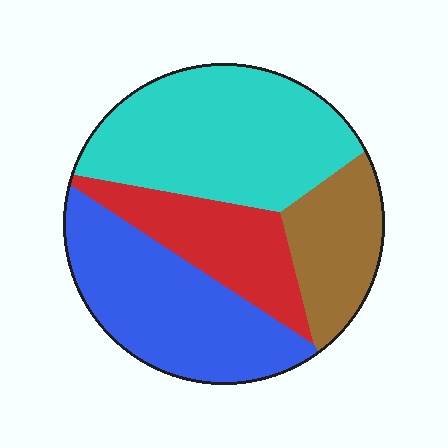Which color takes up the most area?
Cyan, at roughly 35%.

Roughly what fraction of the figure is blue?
Blue covers about 30% of the figure.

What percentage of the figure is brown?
Brown covers about 15% of the figure.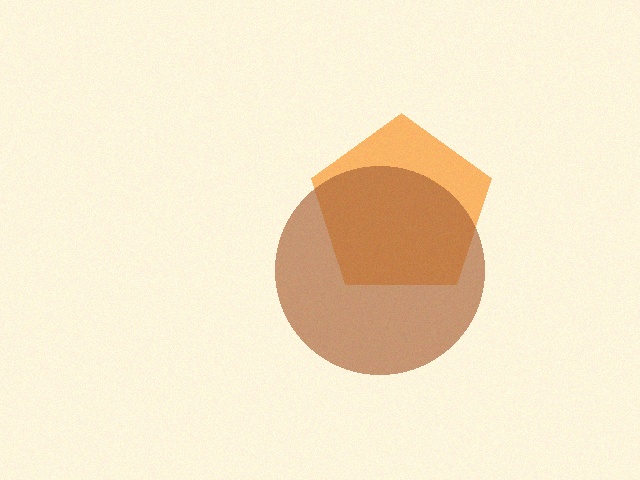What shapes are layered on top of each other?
The layered shapes are: an orange pentagon, a brown circle.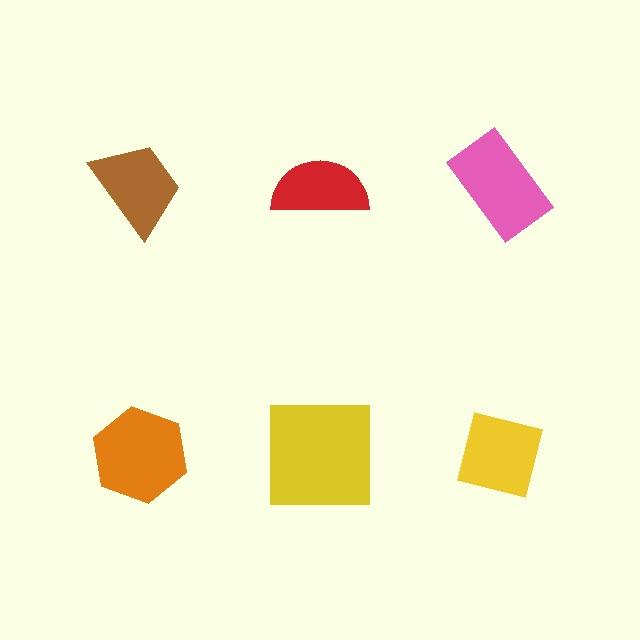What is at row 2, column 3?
A yellow square.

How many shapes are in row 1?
3 shapes.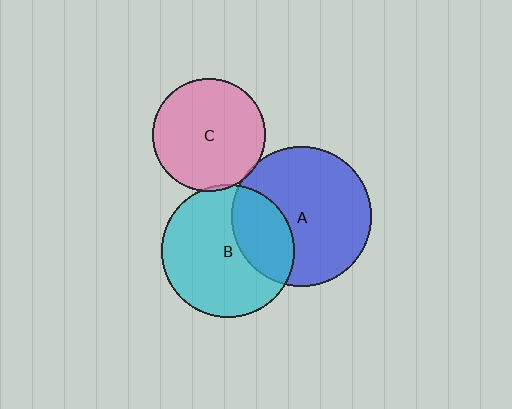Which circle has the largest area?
Circle A (blue).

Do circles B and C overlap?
Yes.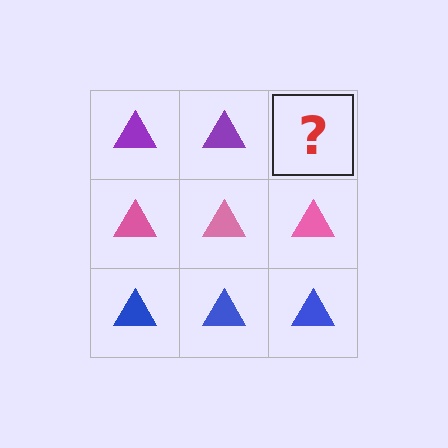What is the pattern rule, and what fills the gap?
The rule is that each row has a consistent color. The gap should be filled with a purple triangle.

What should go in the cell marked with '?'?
The missing cell should contain a purple triangle.